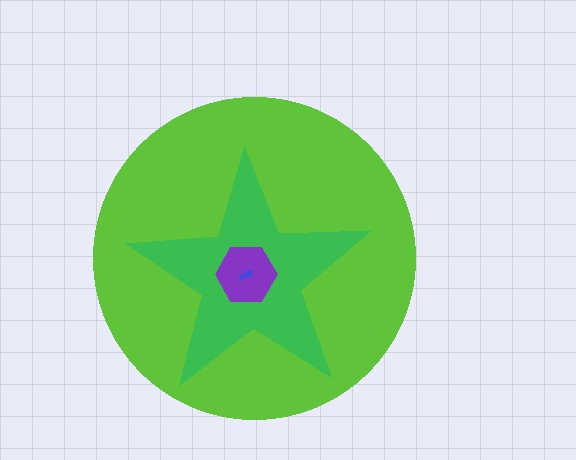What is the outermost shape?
The lime circle.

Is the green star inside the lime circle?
Yes.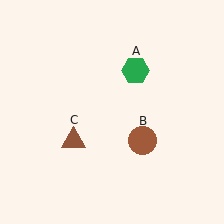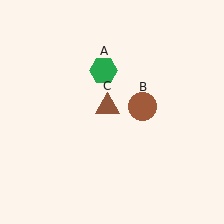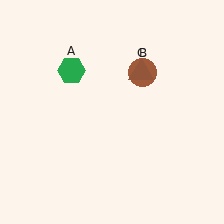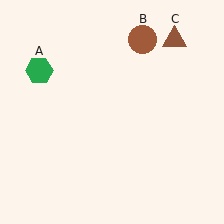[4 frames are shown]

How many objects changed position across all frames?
3 objects changed position: green hexagon (object A), brown circle (object B), brown triangle (object C).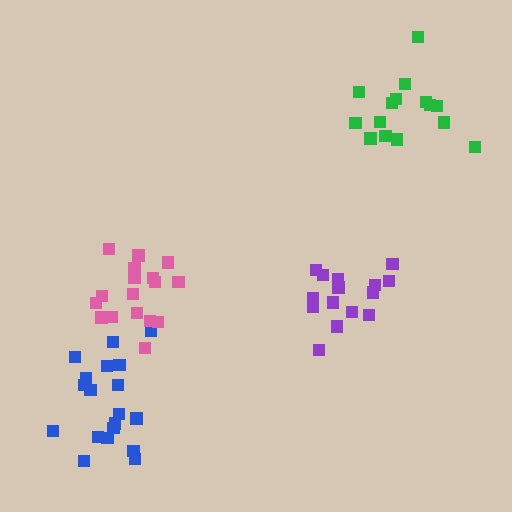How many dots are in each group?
Group 1: 15 dots, Group 2: 15 dots, Group 3: 19 dots, Group 4: 17 dots (66 total).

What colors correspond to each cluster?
The clusters are colored: green, purple, blue, pink.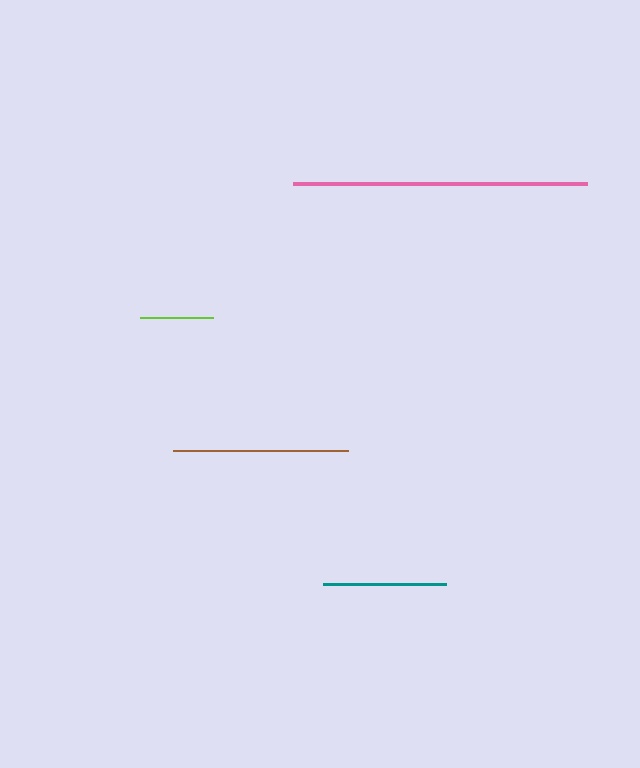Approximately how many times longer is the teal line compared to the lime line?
The teal line is approximately 1.7 times the length of the lime line.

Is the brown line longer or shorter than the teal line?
The brown line is longer than the teal line.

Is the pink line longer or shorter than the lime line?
The pink line is longer than the lime line.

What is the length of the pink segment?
The pink segment is approximately 294 pixels long.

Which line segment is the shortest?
The lime line is the shortest at approximately 73 pixels.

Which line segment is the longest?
The pink line is the longest at approximately 294 pixels.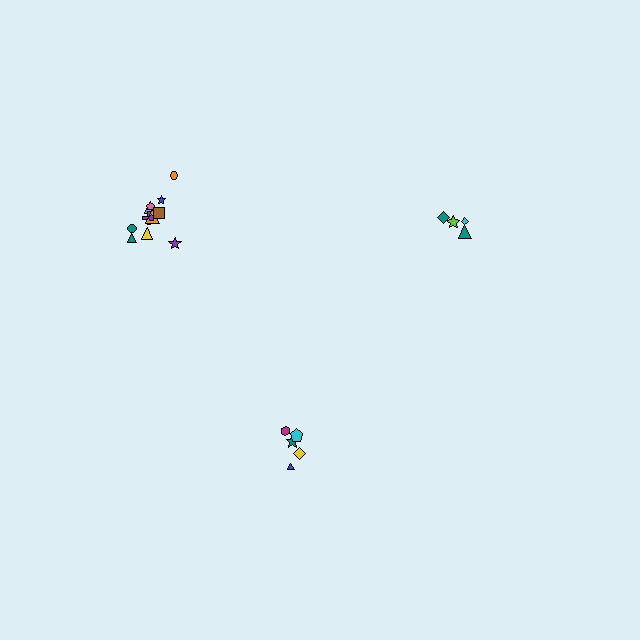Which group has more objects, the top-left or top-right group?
The top-left group.